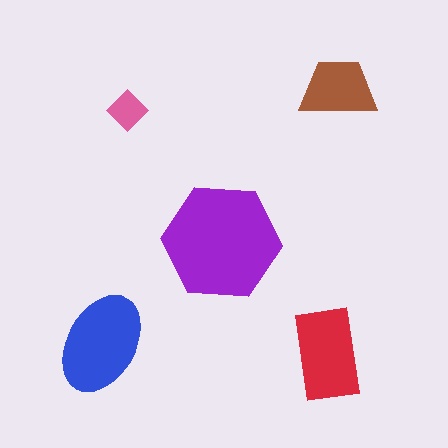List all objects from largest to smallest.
The purple hexagon, the blue ellipse, the red rectangle, the brown trapezoid, the pink diamond.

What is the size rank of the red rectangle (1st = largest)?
3rd.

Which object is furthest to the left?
The blue ellipse is leftmost.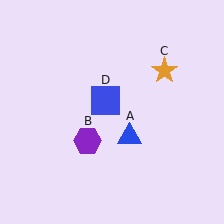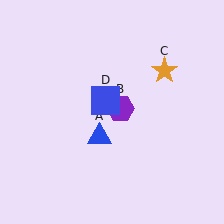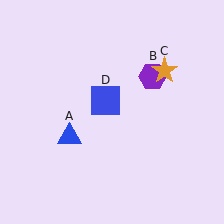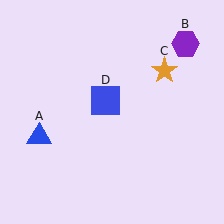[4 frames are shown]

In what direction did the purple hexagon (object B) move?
The purple hexagon (object B) moved up and to the right.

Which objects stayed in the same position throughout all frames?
Orange star (object C) and blue square (object D) remained stationary.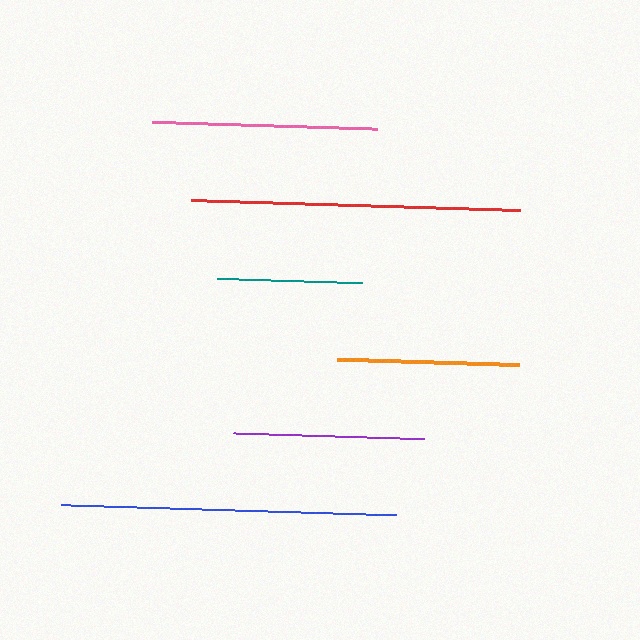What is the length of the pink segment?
The pink segment is approximately 226 pixels long.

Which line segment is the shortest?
The teal line is the shortest at approximately 145 pixels.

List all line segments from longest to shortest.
From longest to shortest: blue, red, pink, purple, orange, teal.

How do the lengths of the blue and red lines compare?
The blue and red lines are approximately the same length.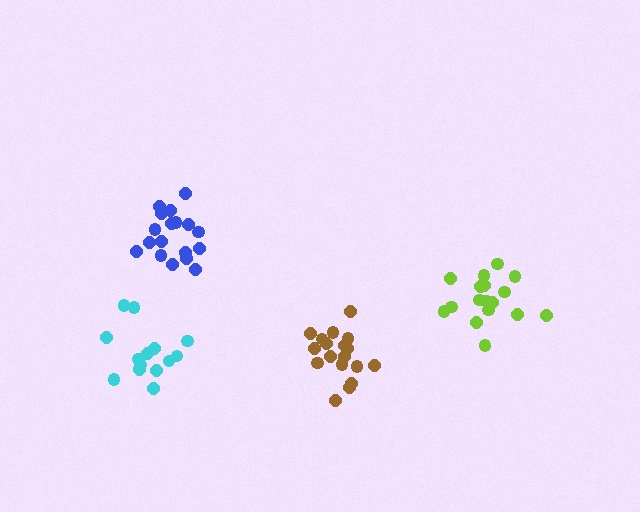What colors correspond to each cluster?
The clusters are colored: cyan, brown, lime, blue.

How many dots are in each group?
Group 1: 14 dots, Group 2: 18 dots, Group 3: 17 dots, Group 4: 18 dots (67 total).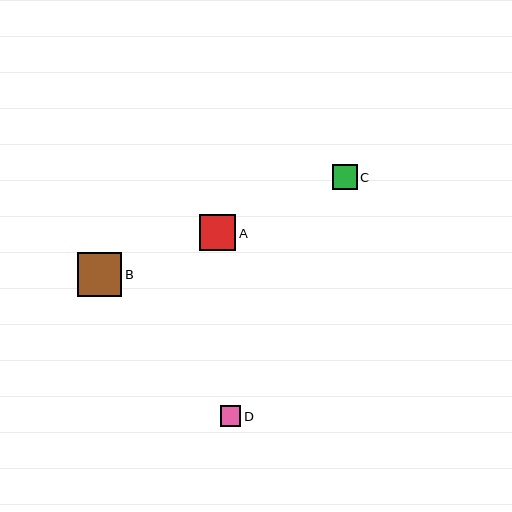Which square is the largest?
Square B is the largest with a size of approximately 44 pixels.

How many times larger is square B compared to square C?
Square B is approximately 1.8 times the size of square C.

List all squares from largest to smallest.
From largest to smallest: B, A, C, D.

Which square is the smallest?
Square D is the smallest with a size of approximately 21 pixels.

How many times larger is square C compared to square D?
Square C is approximately 1.2 times the size of square D.